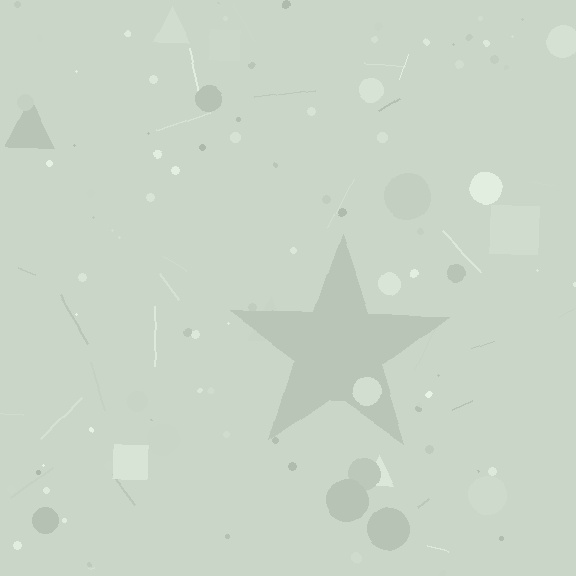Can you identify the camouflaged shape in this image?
The camouflaged shape is a star.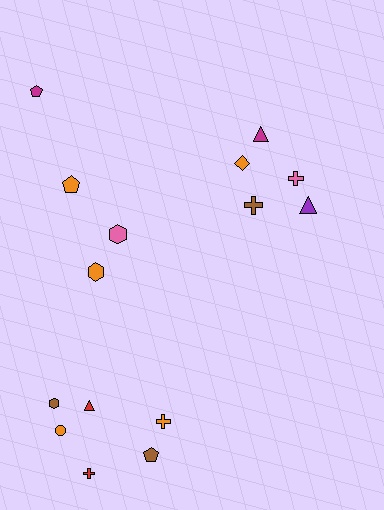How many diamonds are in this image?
There is 1 diamond.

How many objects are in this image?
There are 15 objects.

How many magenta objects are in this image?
There are 2 magenta objects.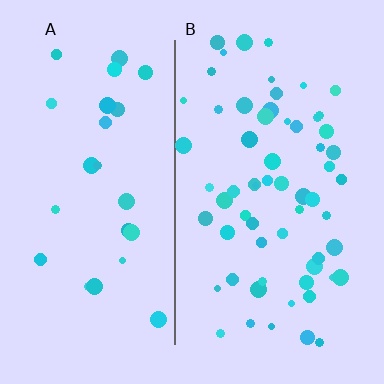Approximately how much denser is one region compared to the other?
Approximately 2.5× — region B over region A.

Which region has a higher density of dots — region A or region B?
B (the right).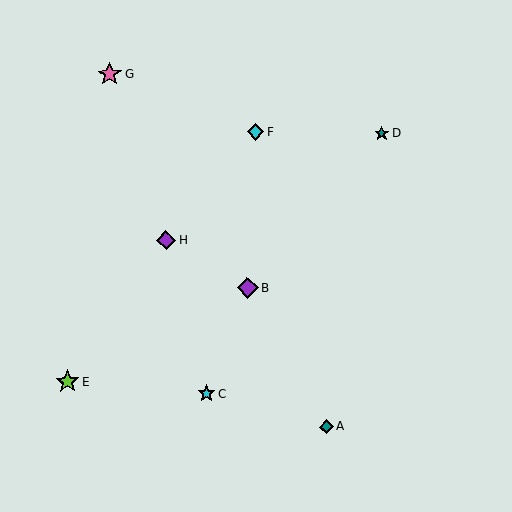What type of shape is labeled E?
Shape E is a lime star.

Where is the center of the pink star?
The center of the pink star is at (110, 74).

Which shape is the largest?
The pink star (labeled G) is the largest.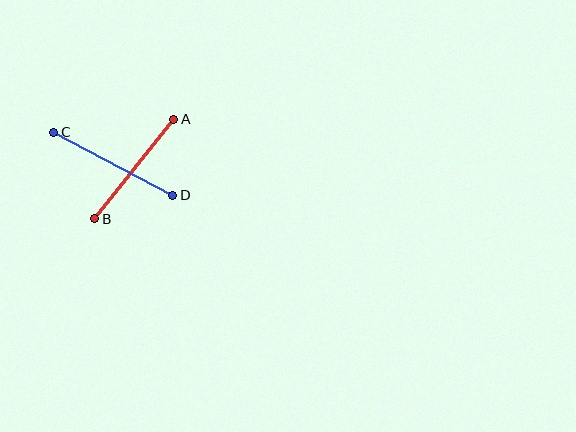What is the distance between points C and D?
The distance is approximately 135 pixels.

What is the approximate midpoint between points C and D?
The midpoint is at approximately (113, 164) pixels.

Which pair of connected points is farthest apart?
Points C and D are farthest apart.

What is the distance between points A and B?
The distance is approximately 127 pixels.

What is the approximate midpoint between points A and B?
The midpoint is at approximately (134, 169) pixels.